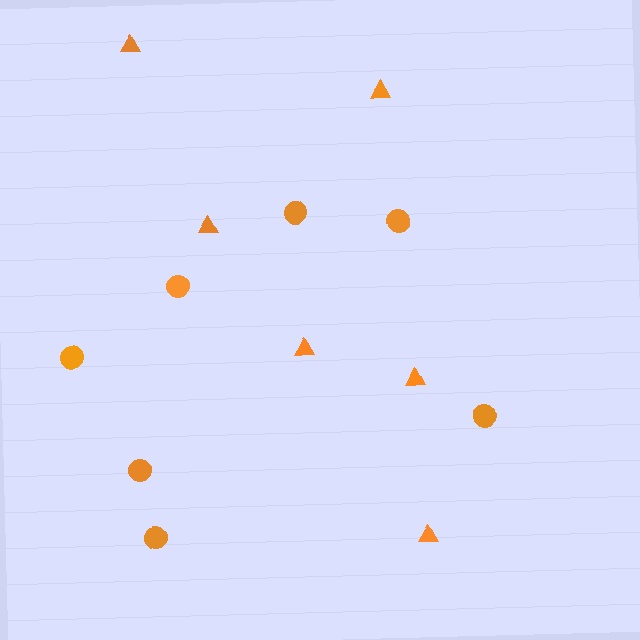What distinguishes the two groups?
There are 2 groups: one group of triangles (6) and one group of circles (7).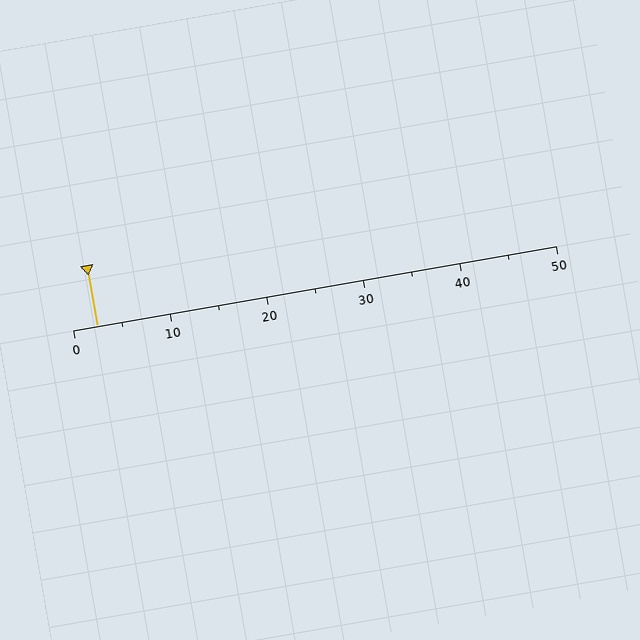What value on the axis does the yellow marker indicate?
The marker indicates approximately 2.5.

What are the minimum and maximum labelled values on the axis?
The axis runs from 0 to 50.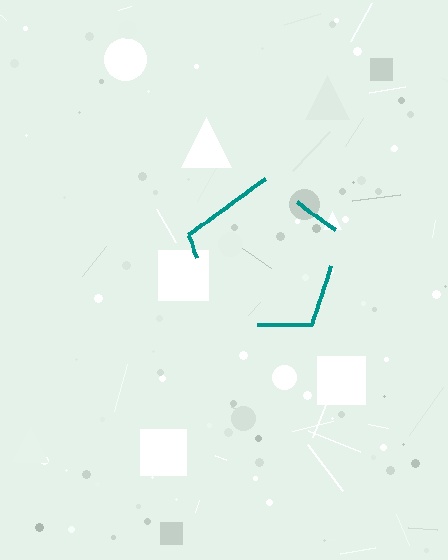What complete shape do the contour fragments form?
The contour fragments form a pentagon.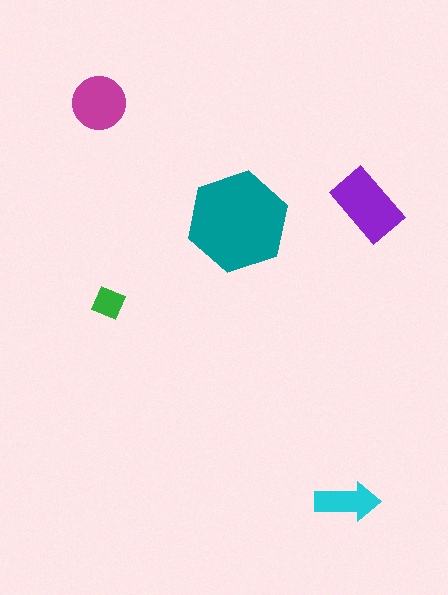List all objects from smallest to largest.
The green diamond, the cyan arrow, the magenta circle, the purple rectangle, the teal hexagon.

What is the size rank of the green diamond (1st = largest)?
5th.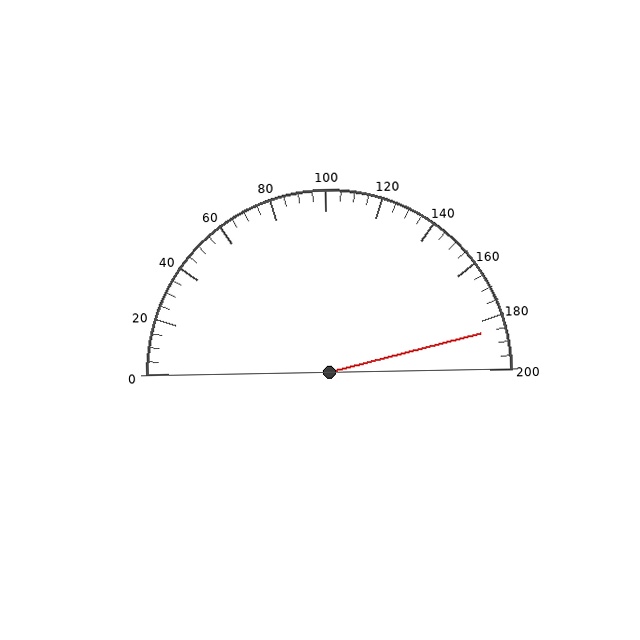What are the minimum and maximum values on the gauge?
The gauge ranges from 0 to 200.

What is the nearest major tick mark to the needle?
The nearest major tick mark is 180.